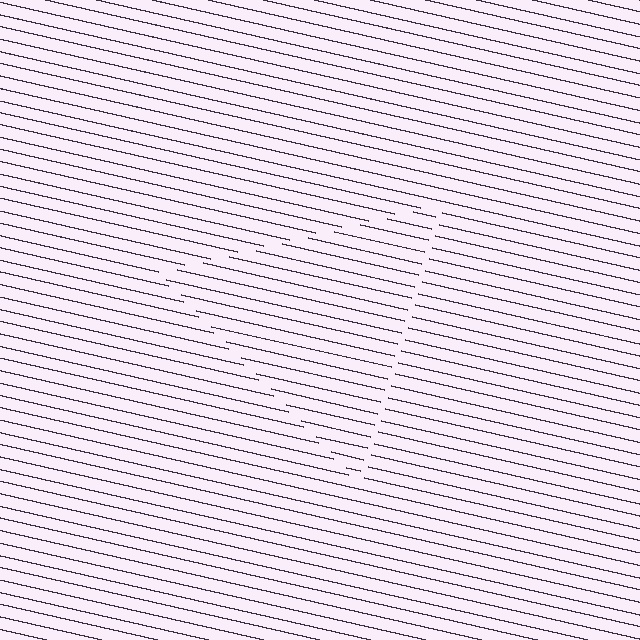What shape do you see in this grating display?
An illusory triangle. The interior of the shape contains the same grating, shifted by half a period — the contour is defined by the phase discontinuity where line-ends from the inner and outer gratings abut.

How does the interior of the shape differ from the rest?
The interior of the shape contains the same grating, shifted by half a period — the contour is defined by the phase discontinuity where line-ends from the inner and outer gratings abut.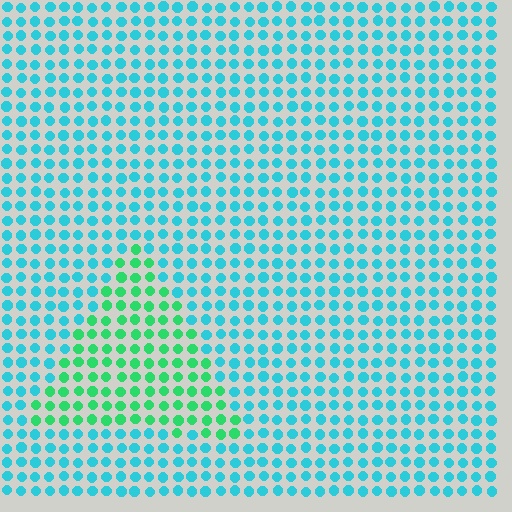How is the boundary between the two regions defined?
The boundary is defined purely by a slight shift in hue (about 44 degrees). Spacing, size, and orientation are identical on both sides.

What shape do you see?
I see a triangle.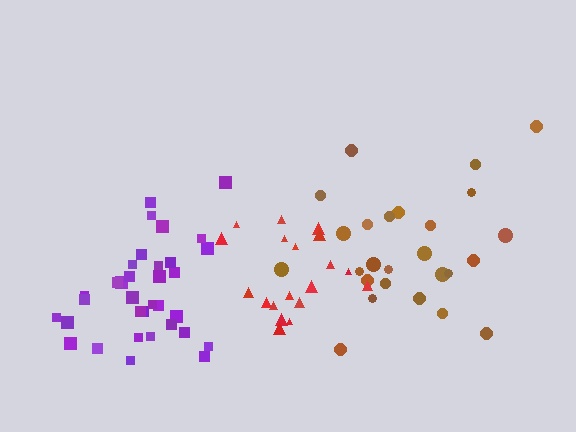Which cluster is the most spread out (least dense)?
Brown.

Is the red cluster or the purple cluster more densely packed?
Purple.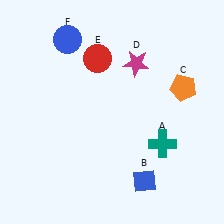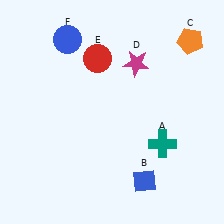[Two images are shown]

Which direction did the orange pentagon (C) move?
The orange pentagon (C) moved up.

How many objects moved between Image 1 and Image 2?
1 object moved between the two images.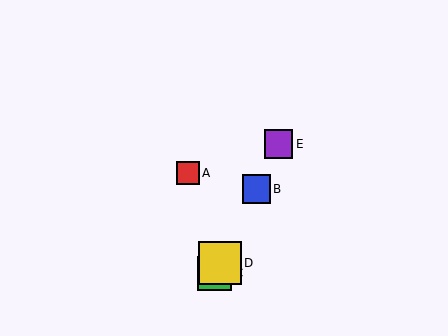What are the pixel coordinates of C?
Object C is at (215, 273).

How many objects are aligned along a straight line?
4 objects (B, C, D, E) are aligned along a straight line.